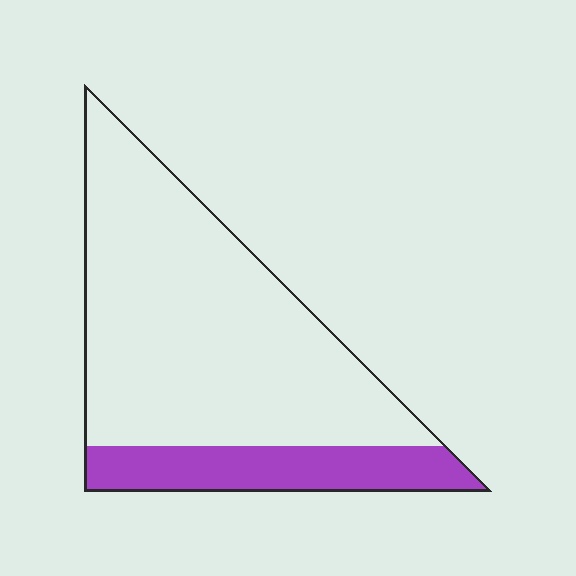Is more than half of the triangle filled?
No.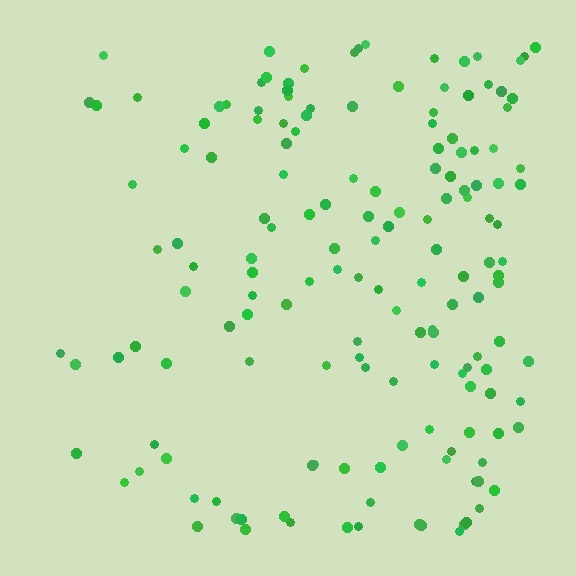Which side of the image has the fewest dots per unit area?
The left.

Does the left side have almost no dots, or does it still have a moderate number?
Still a moderate number, just noticeably fewer than the right.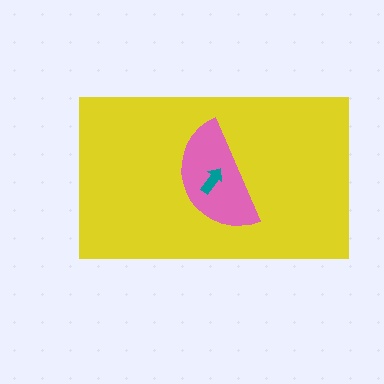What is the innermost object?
The teal arrow.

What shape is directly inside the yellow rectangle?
The pink semicircle.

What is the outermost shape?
The yellow rectangle.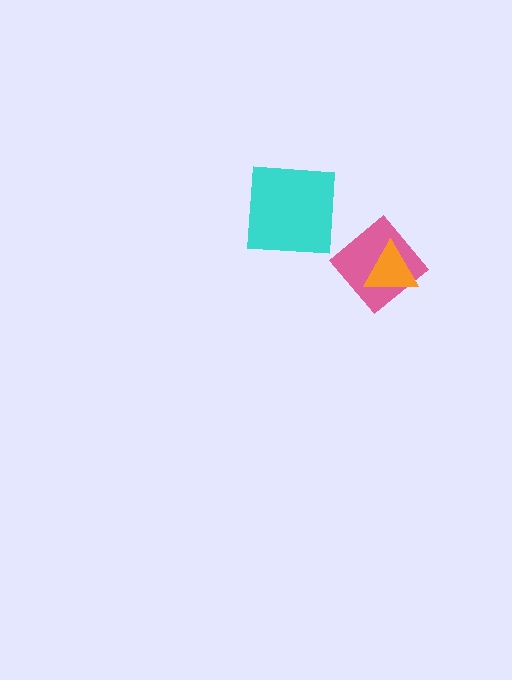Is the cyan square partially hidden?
No, no other shape covers it.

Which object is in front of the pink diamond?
The orange triangle is in front of the pink diamond.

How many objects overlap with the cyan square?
0 objects overlap with the cyan square.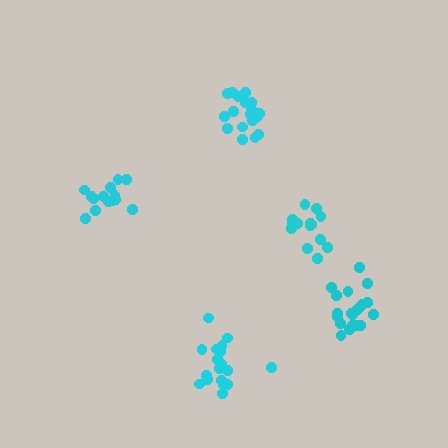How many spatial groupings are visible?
There are 5 spatial groupings.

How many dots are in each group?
Group 1: 18 dots, Group 2: 14 dots, Group 3: 14 dots, Group 4: 20 dots, Group 5: 18 dots (84 total).